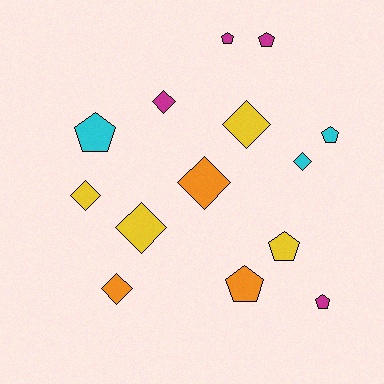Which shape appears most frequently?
Pentagon, with 7 objects.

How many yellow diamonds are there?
There are 3 yellow diamonds.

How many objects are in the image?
There are 14 objects.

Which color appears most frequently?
Magenta, with 4 objects.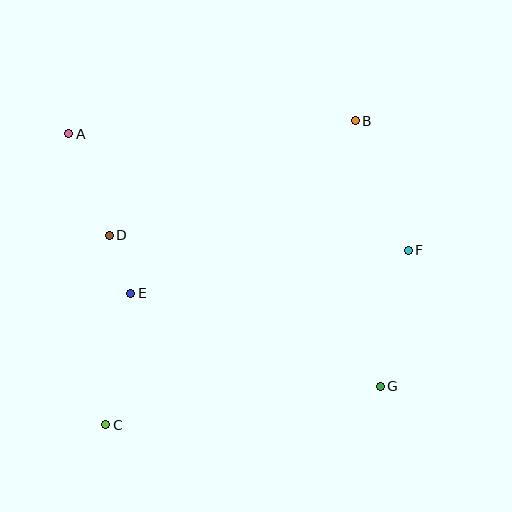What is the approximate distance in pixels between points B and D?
The distance between B and D is approximately 271 pixels.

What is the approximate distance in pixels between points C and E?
The distance between C and E is approximately 134 pixels.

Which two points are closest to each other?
Points D and E are closest to each other.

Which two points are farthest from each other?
Points A and G are farthest from each other.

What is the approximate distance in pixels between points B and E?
The distance between B and E is approximately 283 pixels.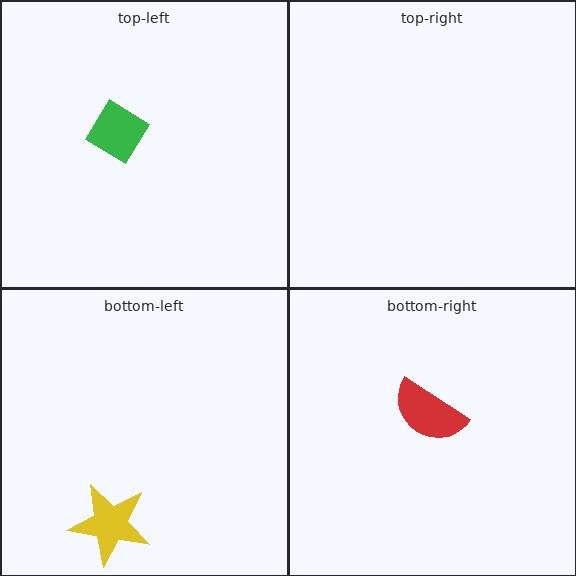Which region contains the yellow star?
The bottom-left region.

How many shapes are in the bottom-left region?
1.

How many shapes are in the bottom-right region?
1.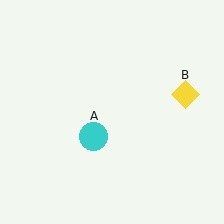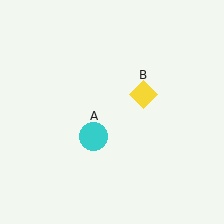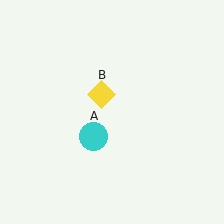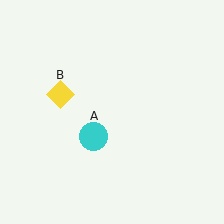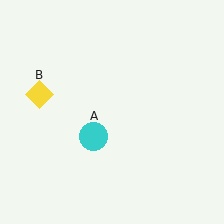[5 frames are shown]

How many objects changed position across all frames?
1 object changed position: yellow diamond (object B).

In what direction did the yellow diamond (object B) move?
The yellow diamond (object B) moved left.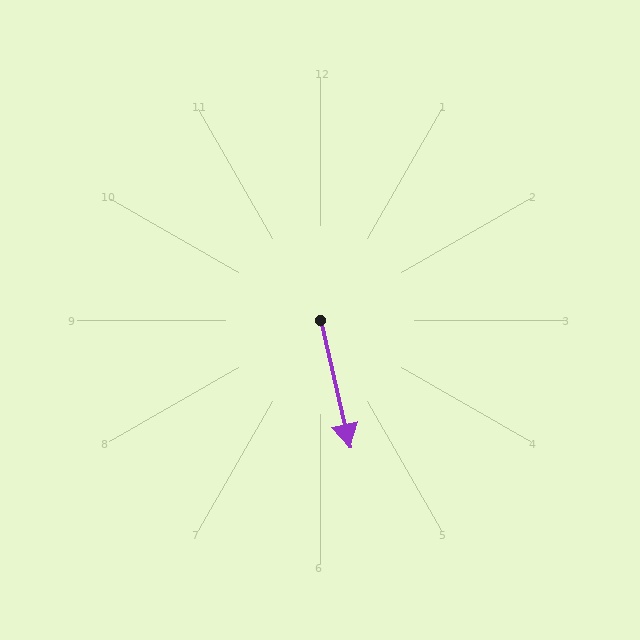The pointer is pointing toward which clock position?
Roughly 6 o'clock.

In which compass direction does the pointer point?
South.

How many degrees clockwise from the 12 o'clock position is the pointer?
Approximately 167 degrees.